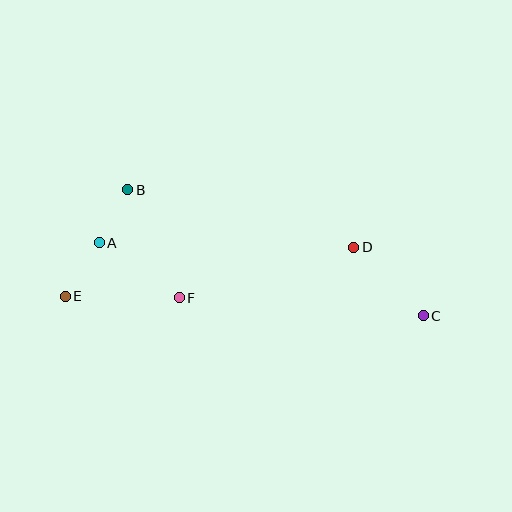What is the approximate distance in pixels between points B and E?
The distance between B and E is approximately 123 pixels.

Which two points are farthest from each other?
Points C and E are farthest from each other.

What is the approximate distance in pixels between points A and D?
The distance between A and D is approximately 255 pixels.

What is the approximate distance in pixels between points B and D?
The distance between B and D is approximately 233 pixels.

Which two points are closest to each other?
Points A and B are closest to each other.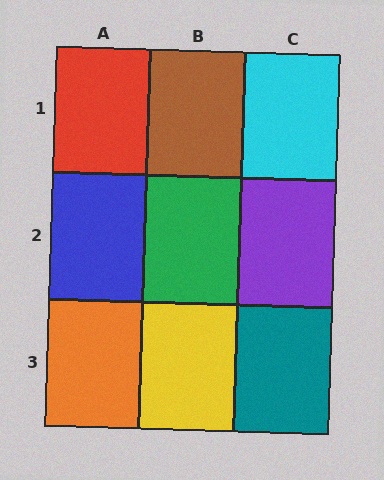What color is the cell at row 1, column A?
Red.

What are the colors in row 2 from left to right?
Blue, green, purple.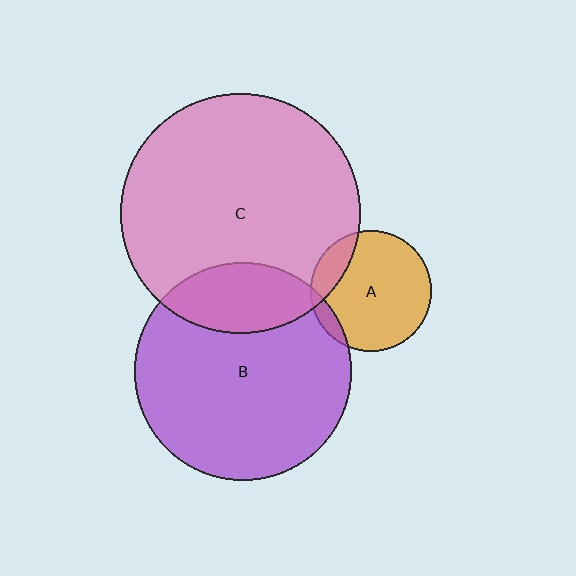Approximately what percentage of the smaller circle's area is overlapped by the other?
Approximately 20%.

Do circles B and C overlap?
Yes.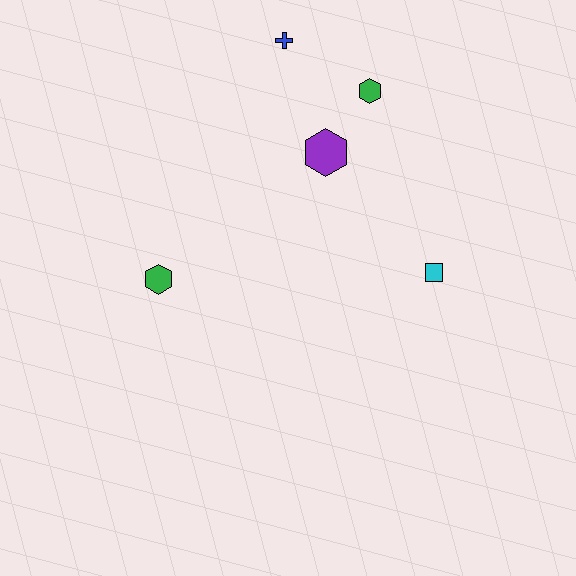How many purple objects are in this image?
There is 1 purple object.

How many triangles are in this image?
There are no triangles.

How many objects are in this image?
There are 5 objects.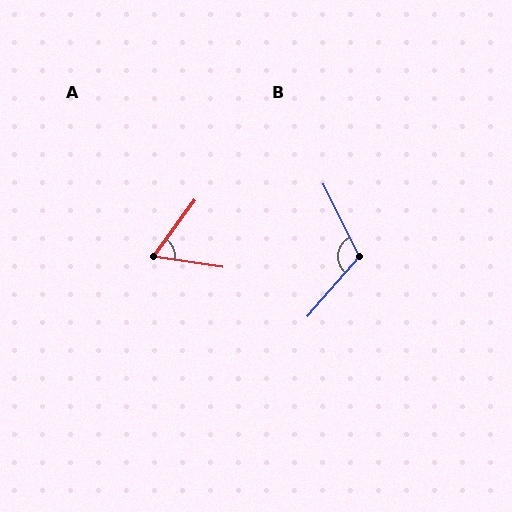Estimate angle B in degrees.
Approximately 113 degrees.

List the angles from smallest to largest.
A (62°), B (113°).